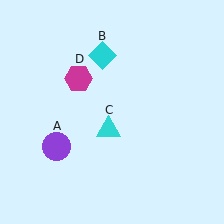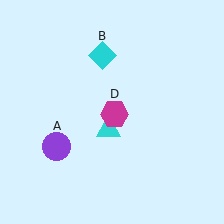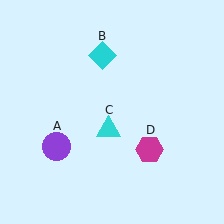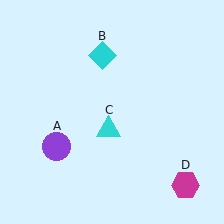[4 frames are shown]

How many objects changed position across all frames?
1 object changed position: magenta hexagon (object D).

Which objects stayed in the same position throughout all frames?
Purple circle (object A) and cyan diamond (object B) and cyan triangle (object C) remained stationary.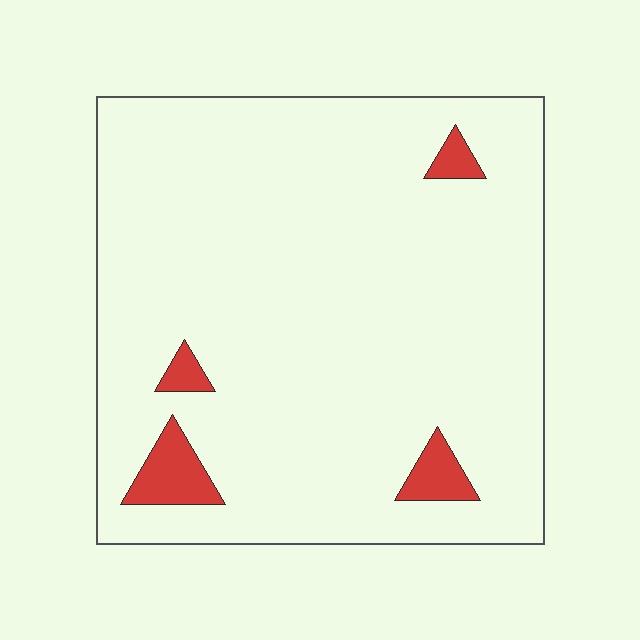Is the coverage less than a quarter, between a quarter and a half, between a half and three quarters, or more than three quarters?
Less than a quarter.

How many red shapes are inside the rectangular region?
4.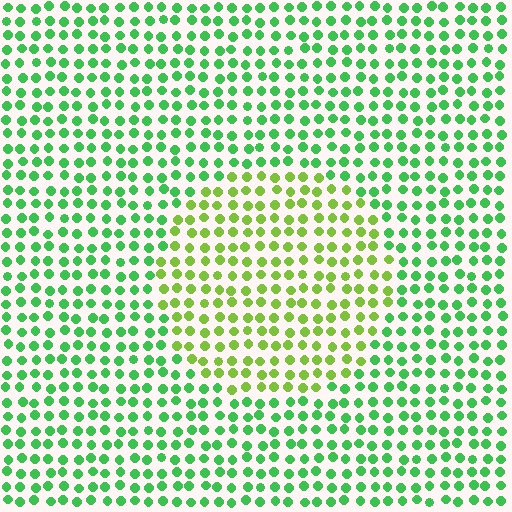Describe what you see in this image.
The image is filled with small green elements in a uniform arrangement. A circle-shaped region is visible where the elements are tinted to a slightly different hue, forming a subtle color boundary.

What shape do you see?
I see a circle.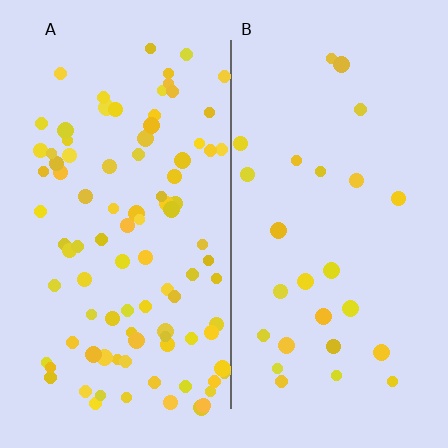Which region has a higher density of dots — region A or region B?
A (the left).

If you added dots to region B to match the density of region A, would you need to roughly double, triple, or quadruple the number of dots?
Approximately quadruple.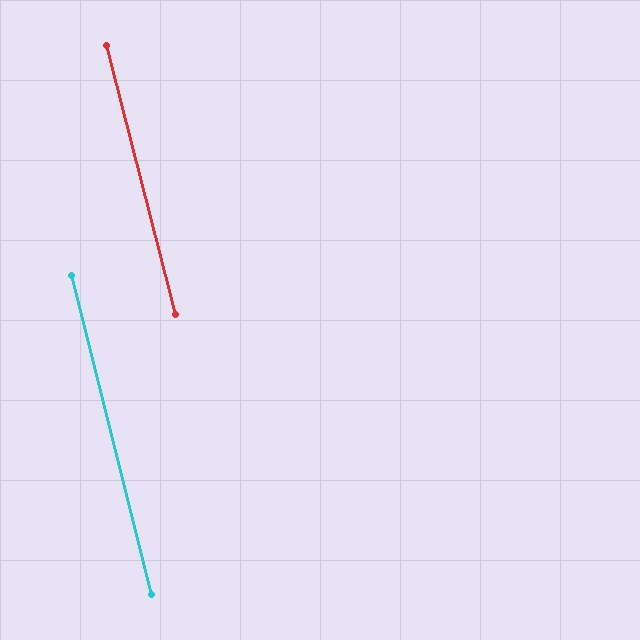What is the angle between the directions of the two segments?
Approximately 0 degrees.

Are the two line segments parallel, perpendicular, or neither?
Parallel — their directions differ by only 0.2°.